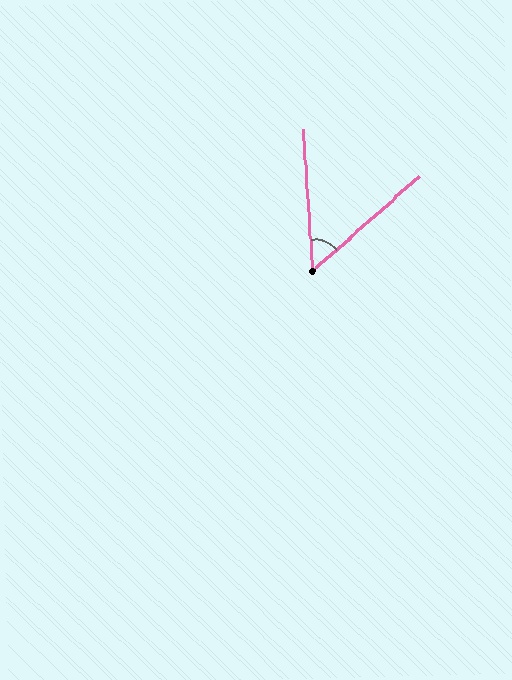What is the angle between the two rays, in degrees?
Approximately 53 degrees.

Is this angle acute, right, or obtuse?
It is acute.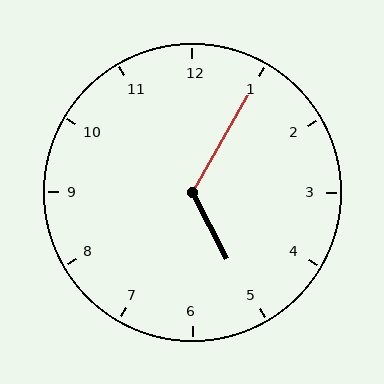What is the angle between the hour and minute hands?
Approximately 122 degrees.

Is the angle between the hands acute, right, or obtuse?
It is obtuse.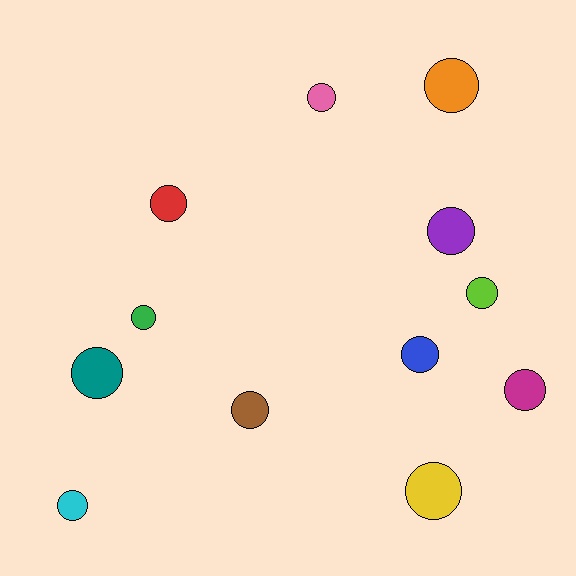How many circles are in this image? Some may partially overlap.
There are 12 circles.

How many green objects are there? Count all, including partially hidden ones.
There is 1 green object.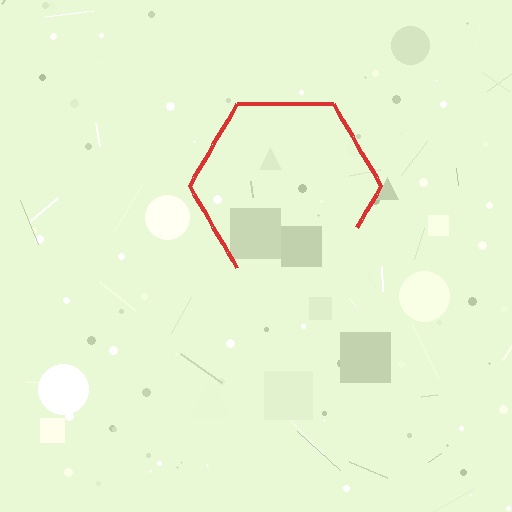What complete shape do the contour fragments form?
The contour fragments form a hexagon.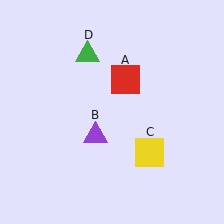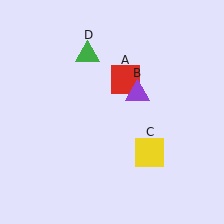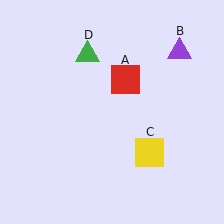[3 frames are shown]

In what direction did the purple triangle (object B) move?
The purple triangle (object B) moved up and to the right.